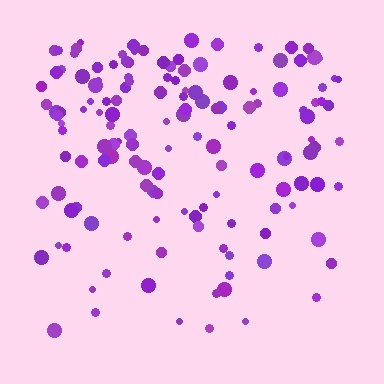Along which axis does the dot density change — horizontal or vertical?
Vertical.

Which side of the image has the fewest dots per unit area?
The bottom.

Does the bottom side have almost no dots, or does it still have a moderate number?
Still a moderate number, just noticeably fewer than the top.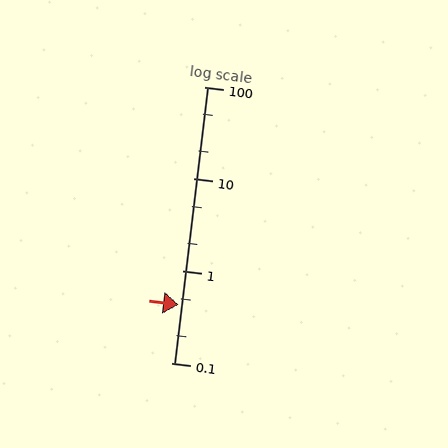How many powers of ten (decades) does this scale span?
The scale spans 3 decades, from 0.1 to 100.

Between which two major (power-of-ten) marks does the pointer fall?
The pointer is between 0.1 and 1.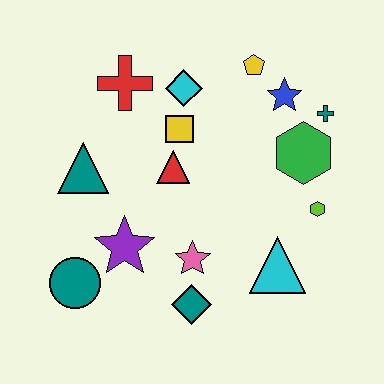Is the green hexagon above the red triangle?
Yes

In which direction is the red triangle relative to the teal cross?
The red triangle is to the left of the teal cross.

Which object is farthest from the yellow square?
The teal circle is farthest from the yellow square.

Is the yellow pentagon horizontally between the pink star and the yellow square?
No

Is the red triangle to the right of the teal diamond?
No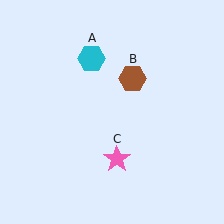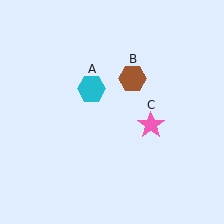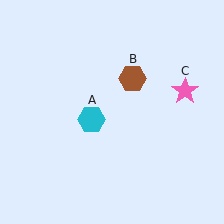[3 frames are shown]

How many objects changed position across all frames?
2 objects changed position: cyan hexagon (object A), pink star (object C).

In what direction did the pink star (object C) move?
The pink star (object C) moved up and to the right.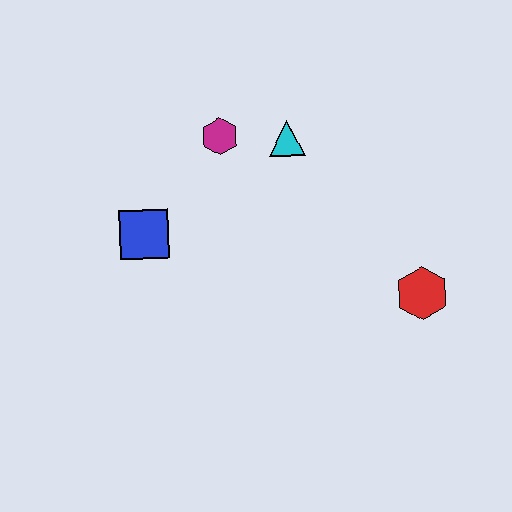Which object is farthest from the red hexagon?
The blue square is farthest from the red hexagon.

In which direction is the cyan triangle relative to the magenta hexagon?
The cyan triangle is to the right of the magenta hexagon.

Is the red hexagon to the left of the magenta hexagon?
No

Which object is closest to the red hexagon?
The cyan triangle is closest to the red hexagon.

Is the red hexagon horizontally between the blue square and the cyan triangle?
No